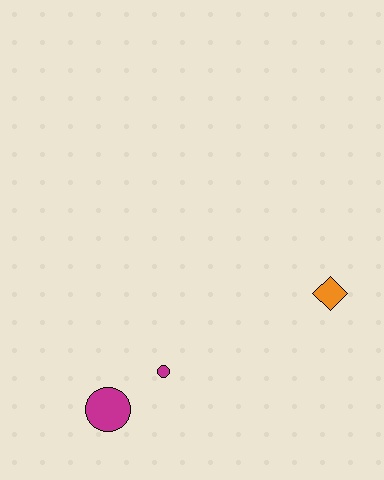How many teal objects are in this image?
There are no teal objects.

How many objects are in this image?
There are 3 objects.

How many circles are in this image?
There are 2 circles.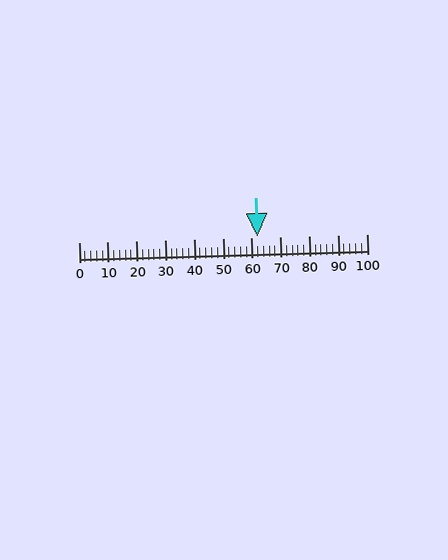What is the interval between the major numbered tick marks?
The major tick marks are spaced 10 units apart.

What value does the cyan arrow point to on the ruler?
The cyan arrow points to approximately 62.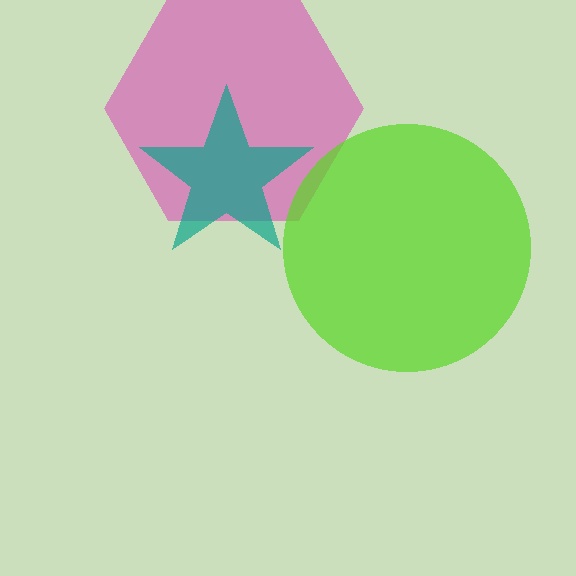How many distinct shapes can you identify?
There are 3 distinct shapes: a pink hexagon, a teal star, a lime circle.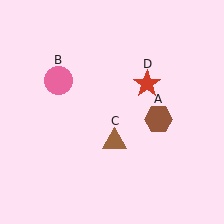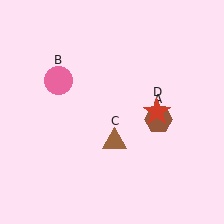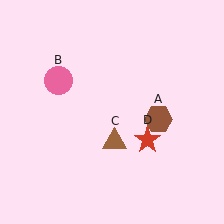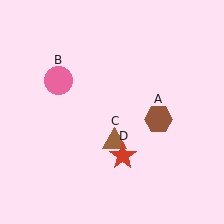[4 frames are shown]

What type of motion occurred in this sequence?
The red star (object D) rotated clockwise around the center of the scene.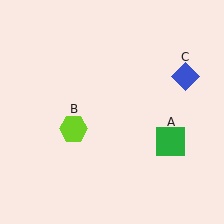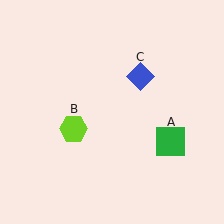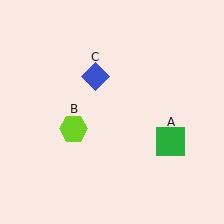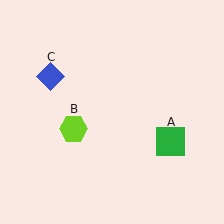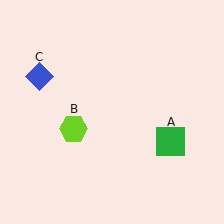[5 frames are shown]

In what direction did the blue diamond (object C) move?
The blue diamond (object C) moved left.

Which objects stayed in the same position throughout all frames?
Green square (object A) and lime hexagon (object B) remained stationary.